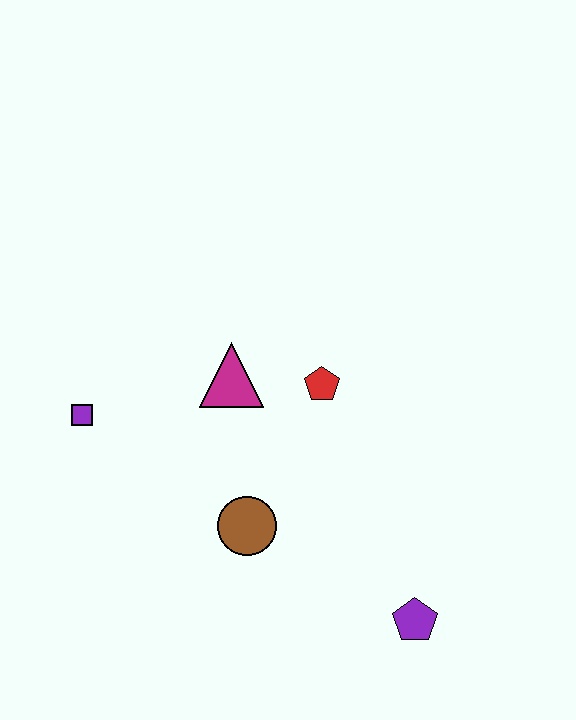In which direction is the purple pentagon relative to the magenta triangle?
The purple pentagon is below the magenta triangle.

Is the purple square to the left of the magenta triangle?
Yes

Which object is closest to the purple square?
The magenta triangle is closest to the purple square.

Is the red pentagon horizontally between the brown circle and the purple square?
No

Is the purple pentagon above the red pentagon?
No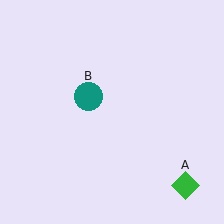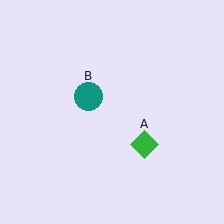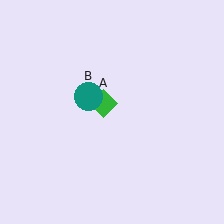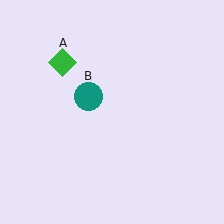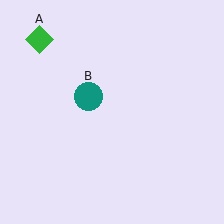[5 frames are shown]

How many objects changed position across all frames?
1 object changed position: green diamond (object A).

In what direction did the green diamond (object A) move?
The green diamond (object A) moved up and to the left.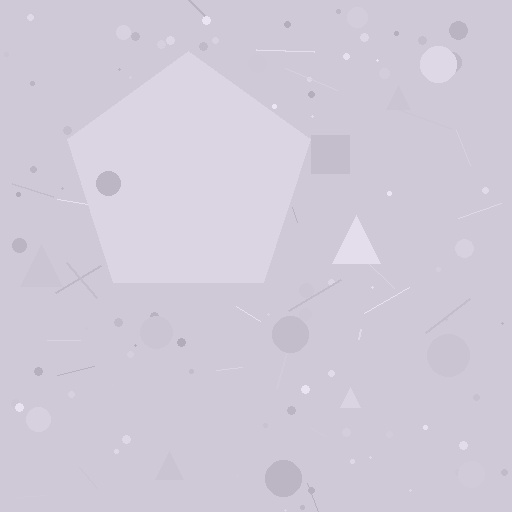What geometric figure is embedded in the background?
A pentagon is embedded in the background.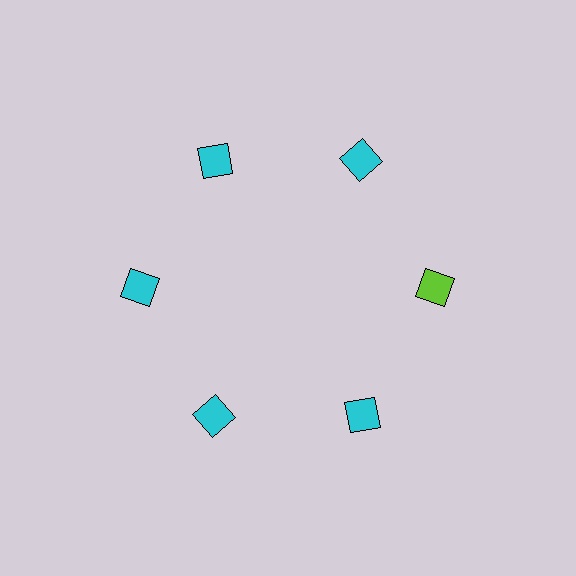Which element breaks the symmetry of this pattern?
The lime square at roughly the 3 o'clock position breaks the symmetry. All other shapes are cyan squares.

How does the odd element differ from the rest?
It has a different color: lime instead of cyan.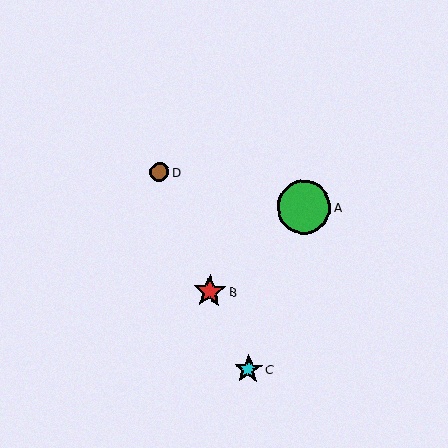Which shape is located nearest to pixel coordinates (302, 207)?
The green circle (labeled A) at (304, 207) is nearest to that location.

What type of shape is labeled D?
Shape D is a brown circle.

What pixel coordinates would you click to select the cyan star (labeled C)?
Click at (248, 369) to select the cyan star C.